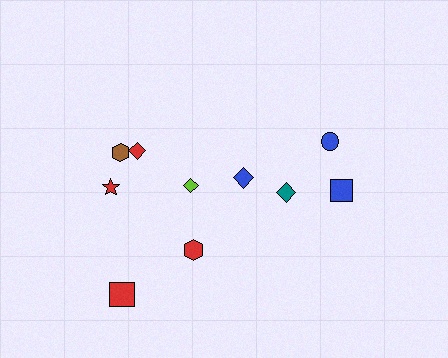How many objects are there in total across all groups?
There are 10 objects.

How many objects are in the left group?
There are 6 objects.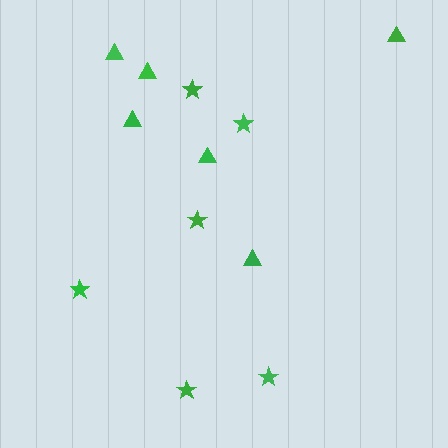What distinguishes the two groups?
There are 2 groups: one group of stars (6) and one group of triangles (6).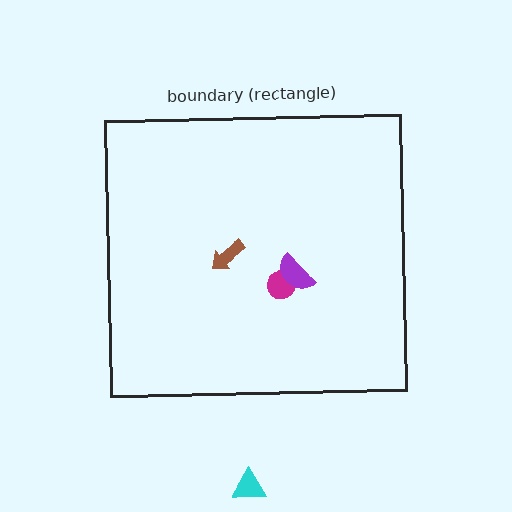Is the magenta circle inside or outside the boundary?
Inside.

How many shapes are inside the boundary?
3 inside, 1 outside.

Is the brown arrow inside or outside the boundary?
Inside.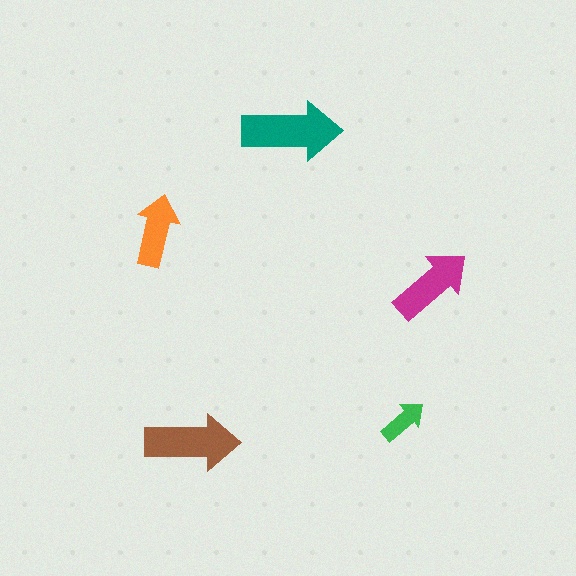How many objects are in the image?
There are 5 objects in the image.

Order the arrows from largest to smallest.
the teal one, the brown one, the magenta one, the orange one, the green one.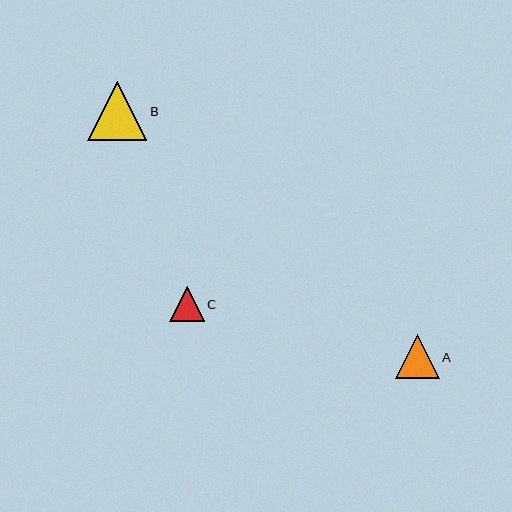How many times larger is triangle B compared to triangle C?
Triangle B is approximately 1.7 times the size of triangle C.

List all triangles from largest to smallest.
From largest to smallest: B, A, C.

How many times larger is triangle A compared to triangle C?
Triangle A is approximately 1.3 times the size of triangle C.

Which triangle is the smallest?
Triangle C is the smallest with a size of approximately 35 pixels.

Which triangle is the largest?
Triangle B is the largest with a size of approximately 59 pixels.